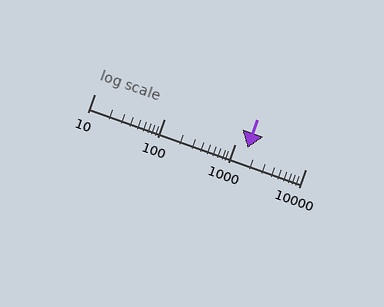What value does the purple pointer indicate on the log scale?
The pointer indicates approximately 1500.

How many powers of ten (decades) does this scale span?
The scale spans 3 decades, from 10 to 10000.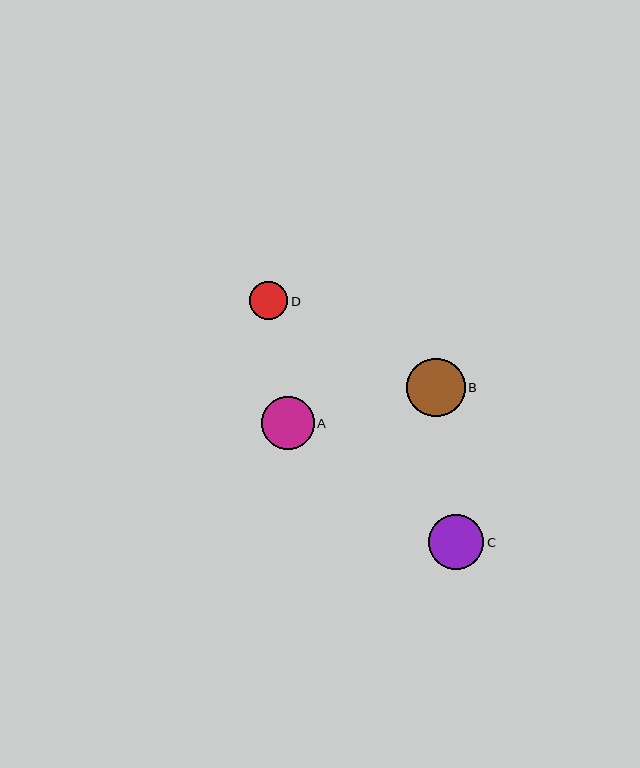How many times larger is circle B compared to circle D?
Circle B is approximately 1.5 times the size of circle D.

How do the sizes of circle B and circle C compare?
Circle B and circle C are approximately the same size.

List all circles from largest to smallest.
From largest to smallest: B, C, A, D.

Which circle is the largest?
Circle B is the largest with a size of approximately 58 pixels.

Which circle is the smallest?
Circle D is the smallest with a size of approximately 38 pixels.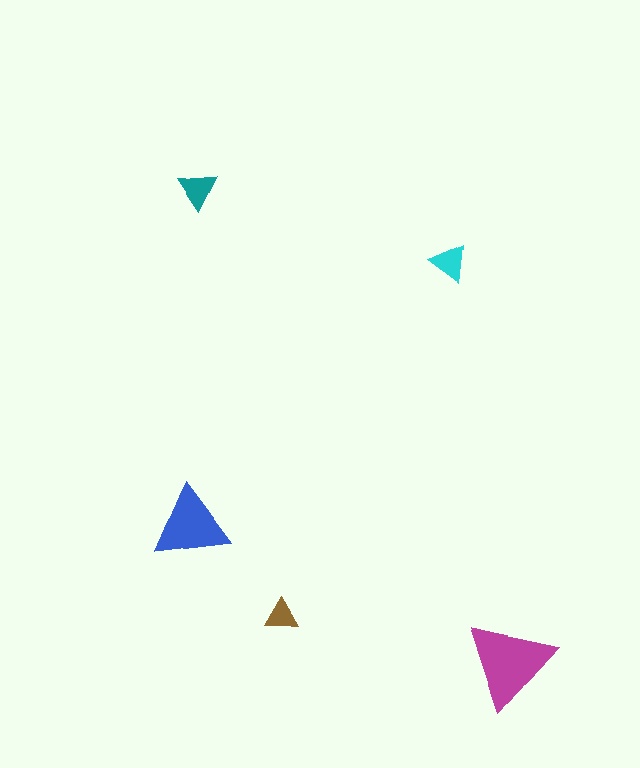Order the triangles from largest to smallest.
the magenta one, the blue one, the teal one, the cyan one, the brown one.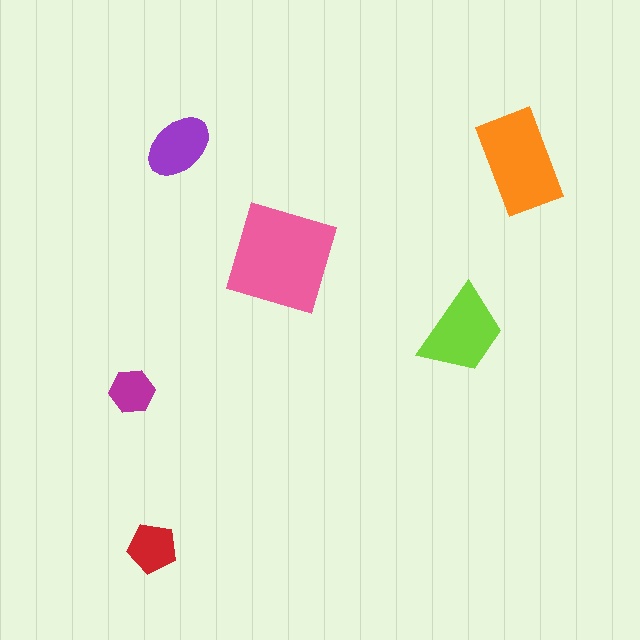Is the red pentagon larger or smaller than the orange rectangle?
Smaller.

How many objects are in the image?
There are 6 objects in the image.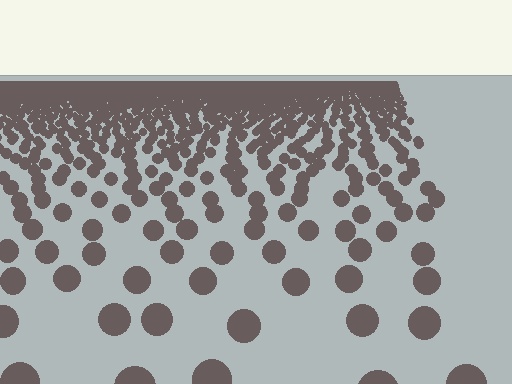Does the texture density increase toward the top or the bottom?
Density increases toward the top.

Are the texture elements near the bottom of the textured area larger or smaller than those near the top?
Larger. Near the bottom, elements are closer to the viewer and appear at a bigger on-screen size.